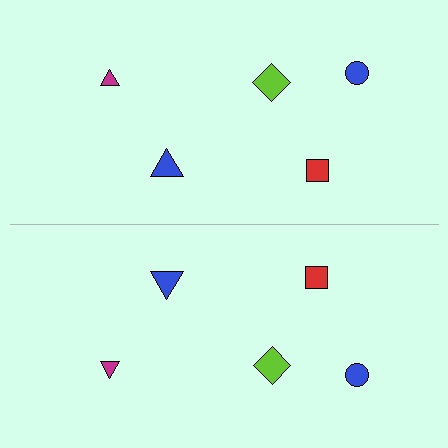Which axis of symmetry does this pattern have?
The pattern has a horizontal axis of symmetry running through the center of the image.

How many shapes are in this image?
There are 10 shapes in this image.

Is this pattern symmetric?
Yes, this pattern has bilateral (reflection) symmetry.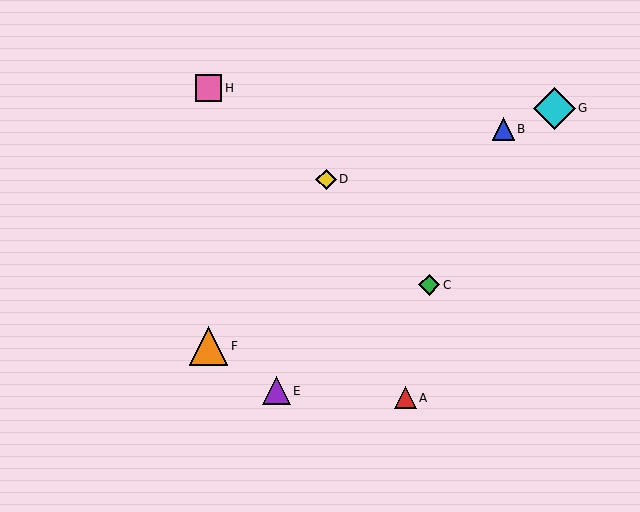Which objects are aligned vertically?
Objects F, H are aligned vertically.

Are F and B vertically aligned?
No, F is at x≈208 and B is at x≈503.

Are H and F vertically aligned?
Yes, both are at x≈208.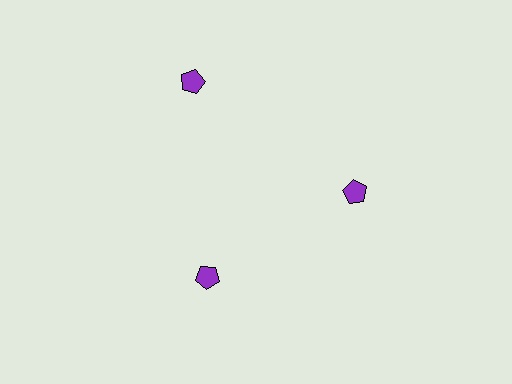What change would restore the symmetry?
The symmetry would be restored by moving it inward, back onto the ring so that all 3 pentagons sit at equal angles and equal distance from the center.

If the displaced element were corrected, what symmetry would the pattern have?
It would have 3-fold rotational symmetry — the pattern would map onto itself every 120 degrees.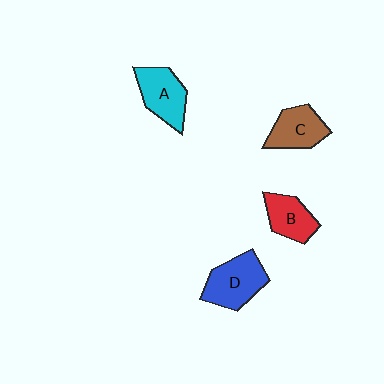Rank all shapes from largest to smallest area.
From largest to smallest: D (blue), A (cyan), C (brown), B (red).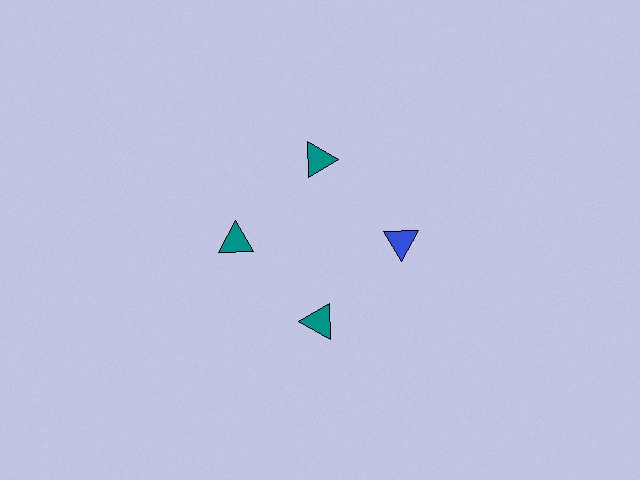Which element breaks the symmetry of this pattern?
The blue triangle at roughly the 3 o'clock position breaks the symmetry. All other shapes are teal triangles.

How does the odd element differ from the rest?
It has a different color: blue instead of teal.